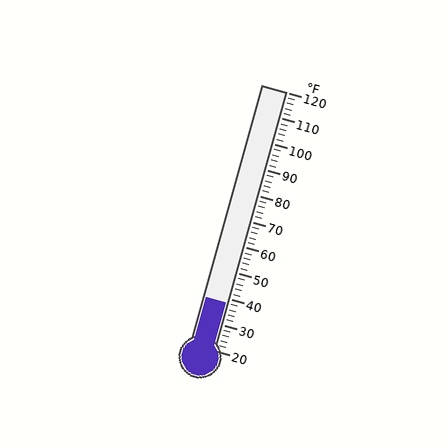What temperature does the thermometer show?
The thermometer shows approximately 38°F.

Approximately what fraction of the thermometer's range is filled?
The thermometer is filled to approximately 20% of its range.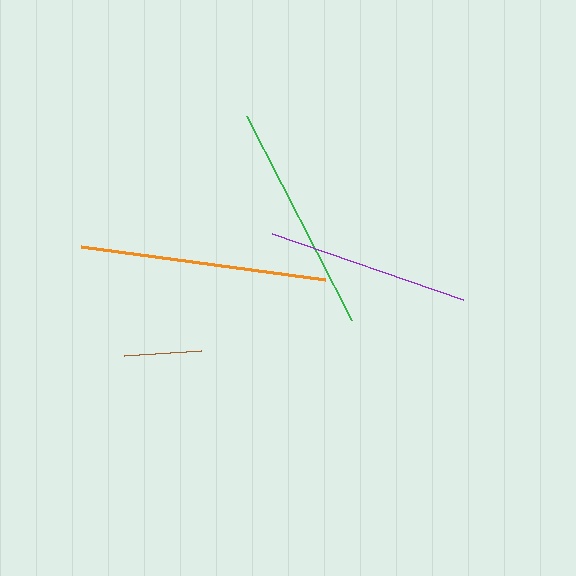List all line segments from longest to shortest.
From longest to shortest: orange, green, purple, brown.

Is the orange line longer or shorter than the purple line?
The orange line is longer than the purple line.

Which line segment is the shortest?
The brown line is the shortest at approximately 77 pixels.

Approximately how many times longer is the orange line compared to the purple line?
The orange line is approximately 1.2 times the length of the purple line.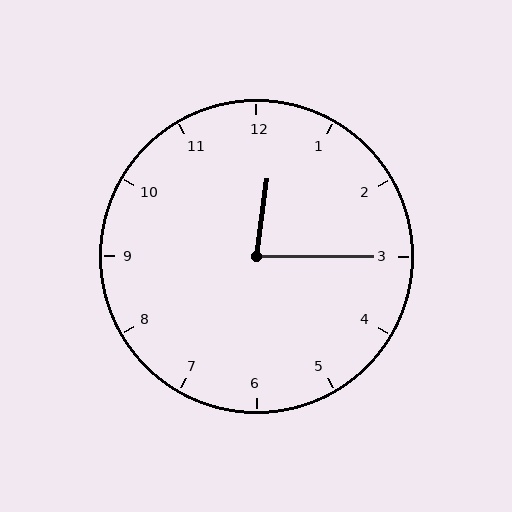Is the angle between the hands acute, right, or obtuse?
It is acute.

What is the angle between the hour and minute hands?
Approximately 82 degrees.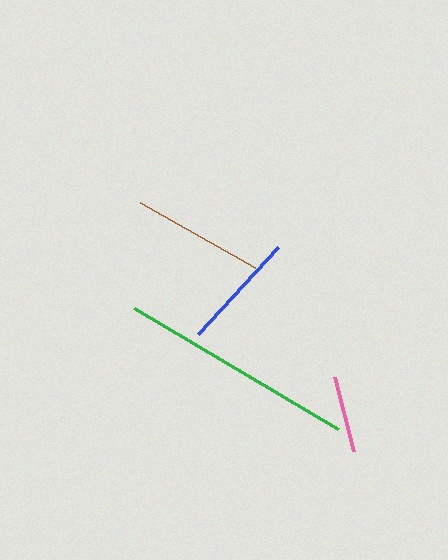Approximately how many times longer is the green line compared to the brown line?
The green line is approximately 1.8 times the length of the brown line.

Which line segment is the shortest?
The pink line is the shortest at approximately 77 pixels.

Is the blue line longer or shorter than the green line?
The green line is longer than the blue line.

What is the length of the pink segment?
The pink segment is approximately 77 pixels long.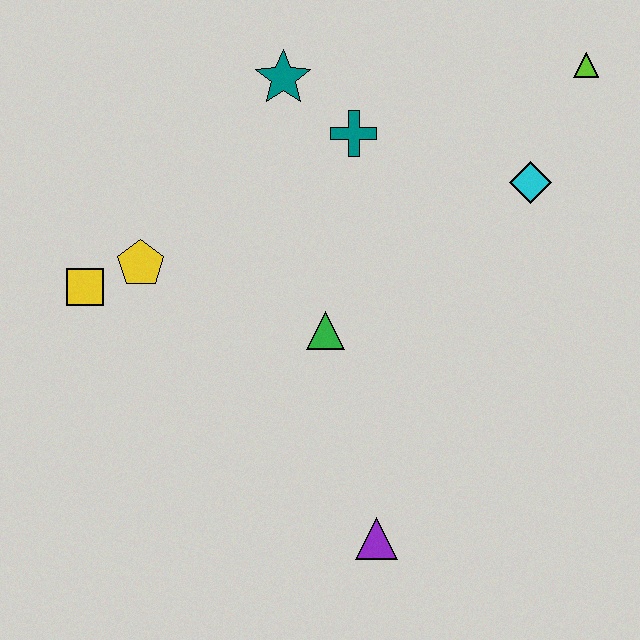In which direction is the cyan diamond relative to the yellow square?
The cyan diamond is to the right of the yellow square.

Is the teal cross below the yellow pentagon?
No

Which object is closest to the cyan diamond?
The lime triangle is closest to the cyan diamond.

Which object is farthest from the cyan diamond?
The yellow square is farthest from the cyan diamond.